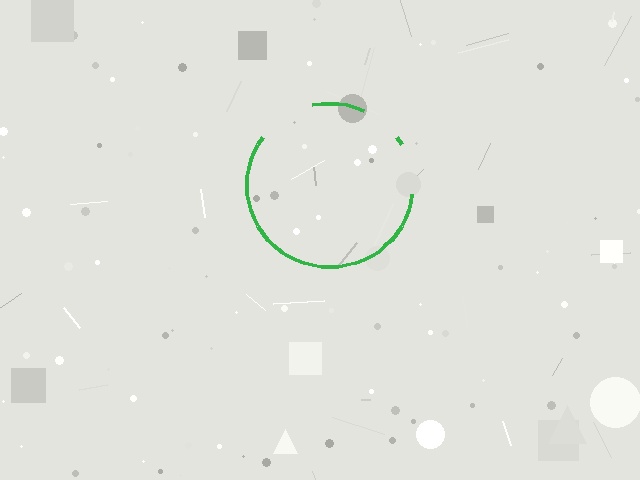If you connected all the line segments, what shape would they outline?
They would outline a circle.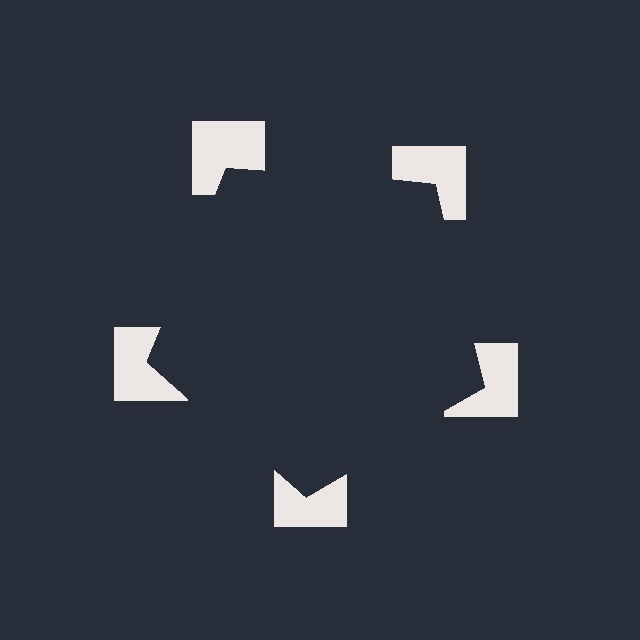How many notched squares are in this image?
There are 5 — one at each vertex of the illusory pentagon.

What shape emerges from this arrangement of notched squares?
An illusory pentagon — its edges are inferred from the aligned wedge cuts in the notched squares, not physically drawn.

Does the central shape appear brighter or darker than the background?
It typically appears slightly darker than the background, even though no actual brightness change is drawn.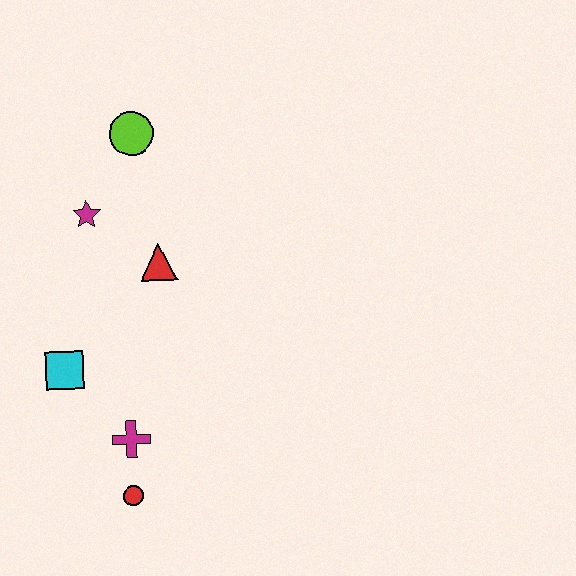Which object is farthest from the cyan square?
The lime circle is farthest from the cyan square.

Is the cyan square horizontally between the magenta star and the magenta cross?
No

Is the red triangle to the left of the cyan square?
No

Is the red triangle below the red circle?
No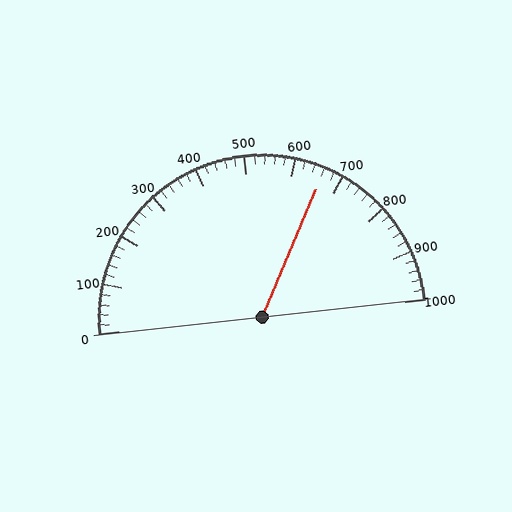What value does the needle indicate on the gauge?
The needle indicates approximately 660.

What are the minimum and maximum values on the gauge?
The gauge ranges from 0 to 1000.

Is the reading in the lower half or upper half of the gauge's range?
The reading is in the upper half of the range (0 to 1000).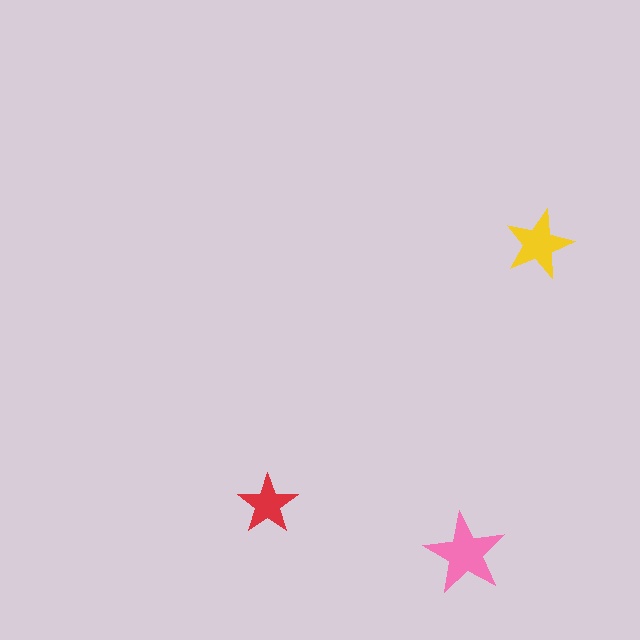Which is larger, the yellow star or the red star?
The yellow one.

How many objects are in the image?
There are 3 objects in the image.